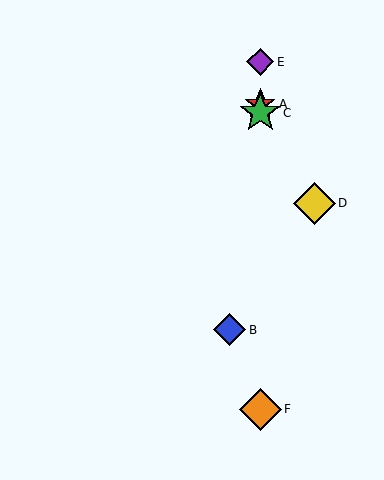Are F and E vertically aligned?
Yes, both are at x≈260.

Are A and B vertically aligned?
No, A is at x≈260 and B is at x≈230.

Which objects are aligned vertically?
Objects A, C, E, F are aligned vertically.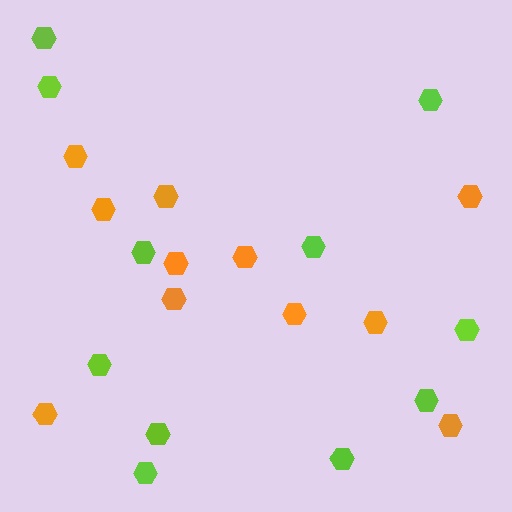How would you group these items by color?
There are 2 groups: one group of lime hexagons (11) and one group of orange hexagons (11).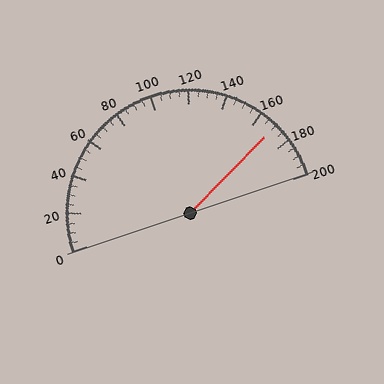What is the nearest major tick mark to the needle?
The nearest major tick mark is 160.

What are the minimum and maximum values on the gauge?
The gauge ranges from 0 to 200.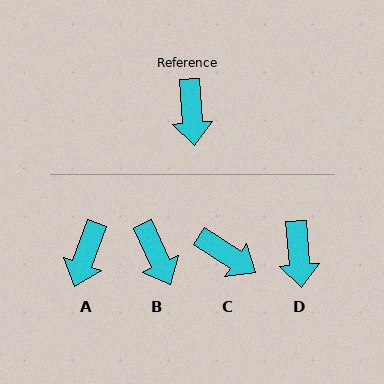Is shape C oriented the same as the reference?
No, it is off by about 53 degrees.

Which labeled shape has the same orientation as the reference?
D.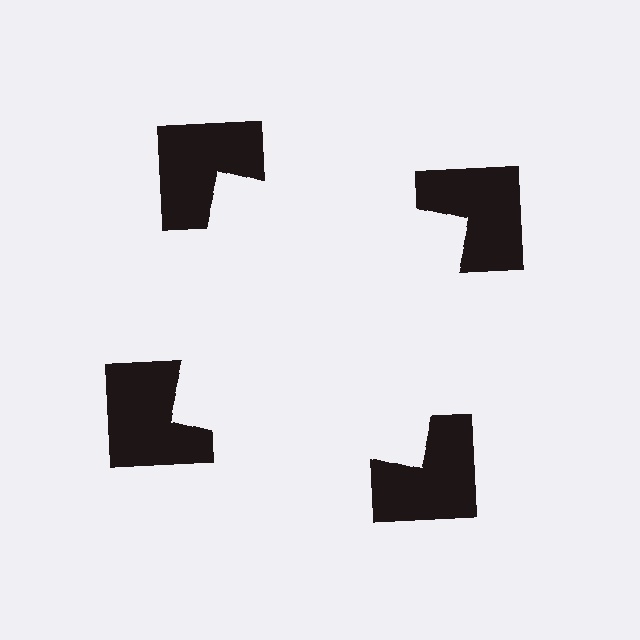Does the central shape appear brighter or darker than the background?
It typically appears slightly brighter than the background, even though no actual brightness change is drawn.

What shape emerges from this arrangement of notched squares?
An illusory square — its edges are inferred from the aligned wedge cuts in the notched squares, not physically drawn.